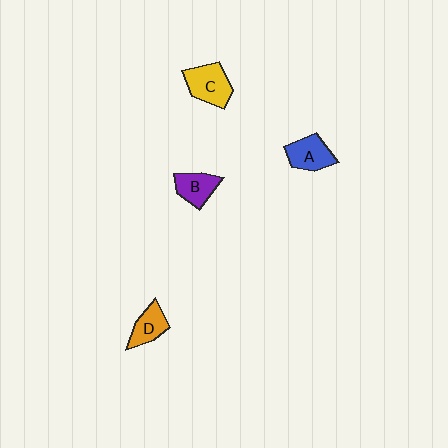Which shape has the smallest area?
Shape D (orange).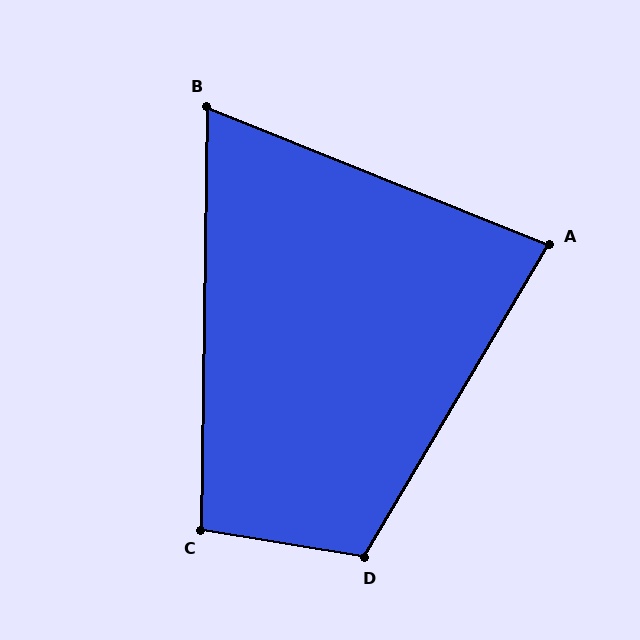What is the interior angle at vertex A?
Approximately 81 degrees (acute).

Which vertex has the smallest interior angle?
B, at approximately 69 degrees.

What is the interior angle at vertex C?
Approximately 99 degrees (obtuse).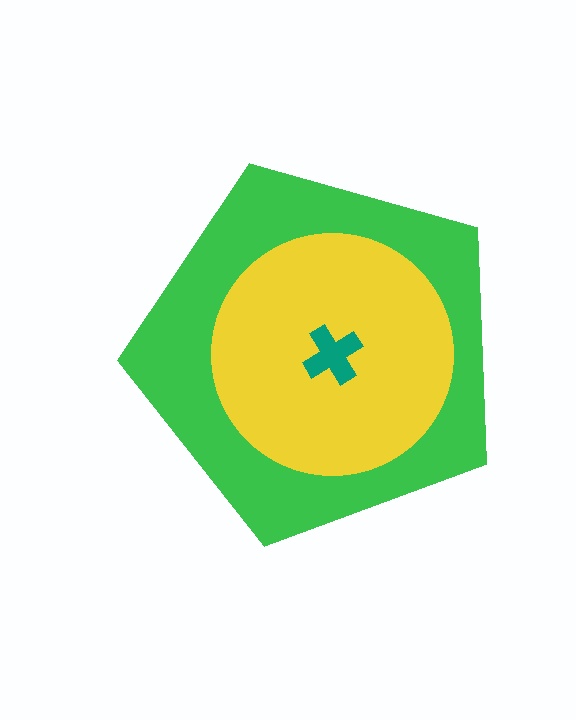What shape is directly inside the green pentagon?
The yellow circle.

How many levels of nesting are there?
3.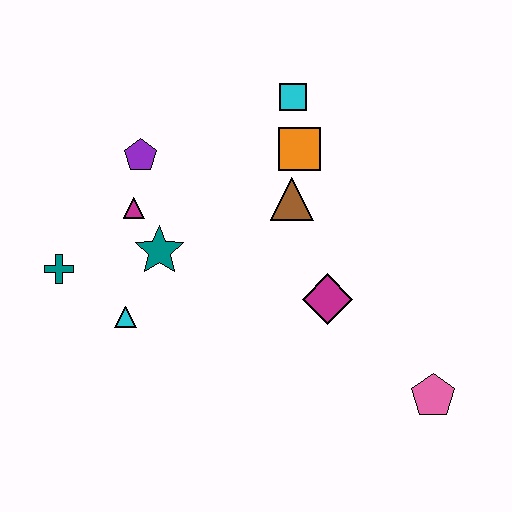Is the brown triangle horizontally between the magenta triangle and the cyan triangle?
No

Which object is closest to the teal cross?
The cyan triangle is closest to the teal cross.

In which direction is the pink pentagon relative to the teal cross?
The pink pentagon is to the right of the teal cross.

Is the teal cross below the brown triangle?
Yes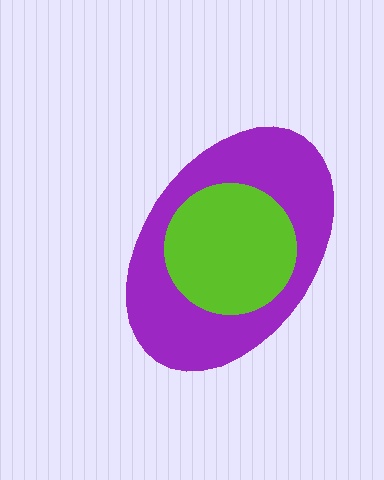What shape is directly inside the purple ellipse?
The lime circle.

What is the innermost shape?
The lime circle.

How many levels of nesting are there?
2.